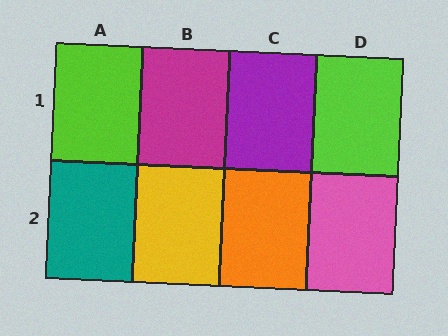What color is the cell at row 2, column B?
Yellow.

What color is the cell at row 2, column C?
Orange.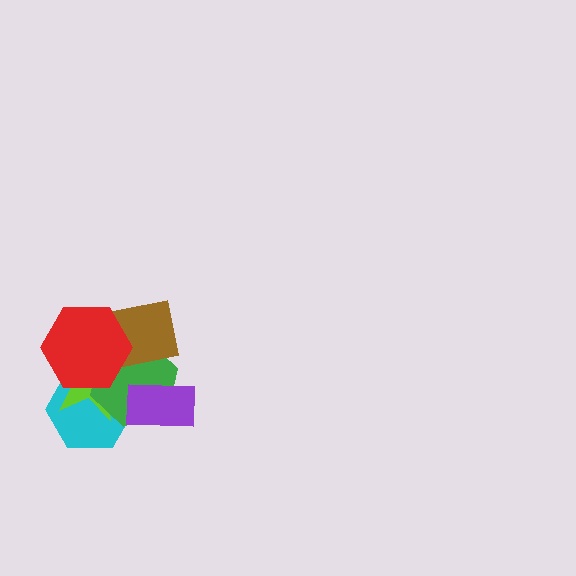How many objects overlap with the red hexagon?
4 objects overlap with the red hexagon.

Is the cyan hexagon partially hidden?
Yes, it is partially covered by another shape.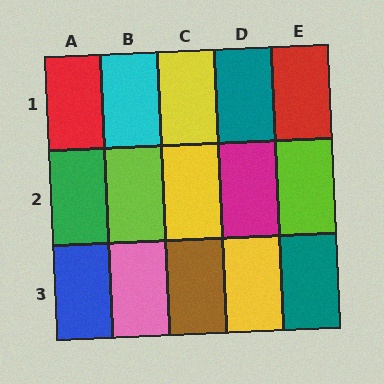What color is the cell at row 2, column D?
Magenta.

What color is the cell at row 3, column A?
Blue.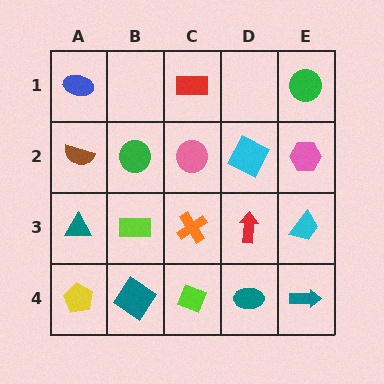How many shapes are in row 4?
5 shapes.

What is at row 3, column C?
An orange cross.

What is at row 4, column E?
A teal arrow.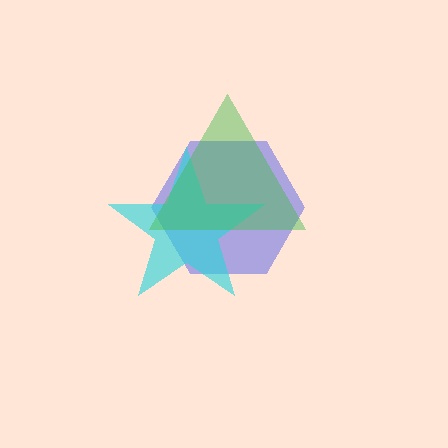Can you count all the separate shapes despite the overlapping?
Yes, there are 3 separate shapes.